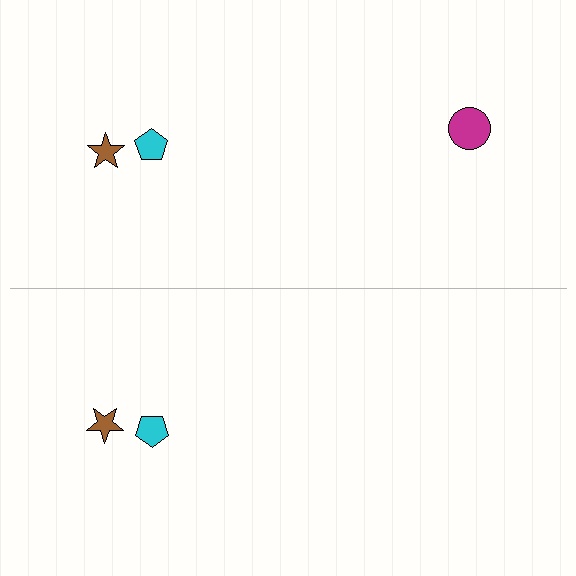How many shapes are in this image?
There are 5 shapes in this image.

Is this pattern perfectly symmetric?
No, the pattern is not perfectly symmetric. A magenta circle is missing from the bottom side.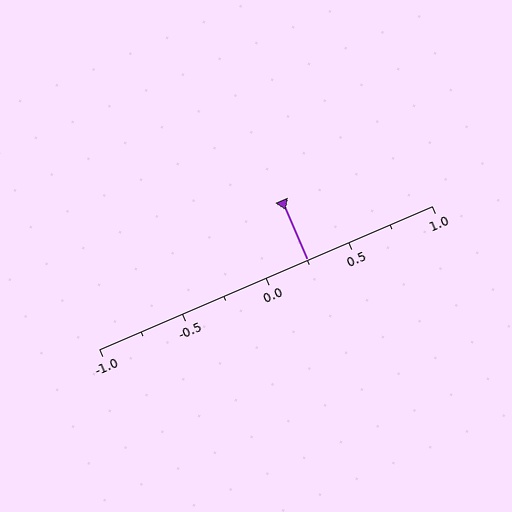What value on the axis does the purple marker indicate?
The marker indicates approximately 0.25.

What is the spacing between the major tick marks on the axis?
The major ticks are spaced 0.5 apart.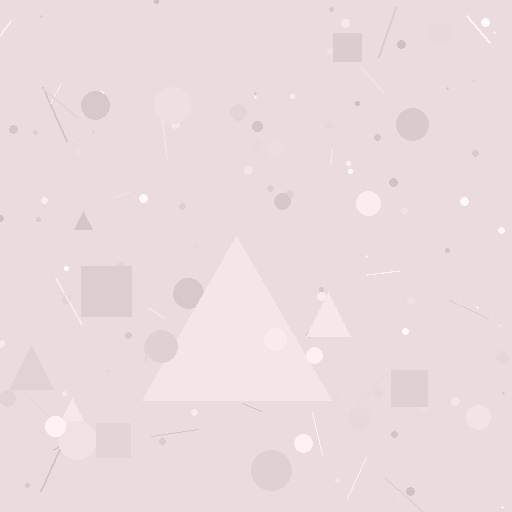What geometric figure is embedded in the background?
A triangle is embedded in the background.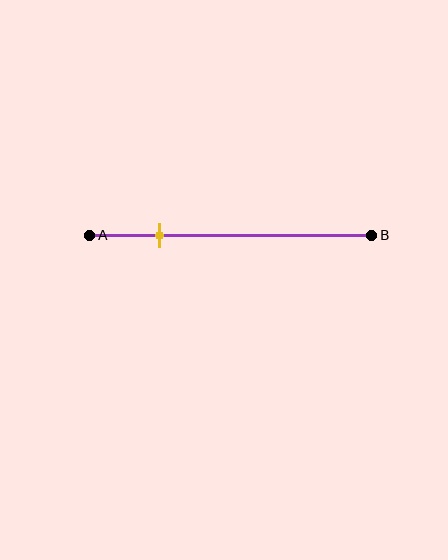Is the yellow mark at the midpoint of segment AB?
No, the mark is at about 25% from A, not at the 50% midpoint.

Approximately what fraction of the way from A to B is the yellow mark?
The yellow mark is approximately 25% of the way from A to B.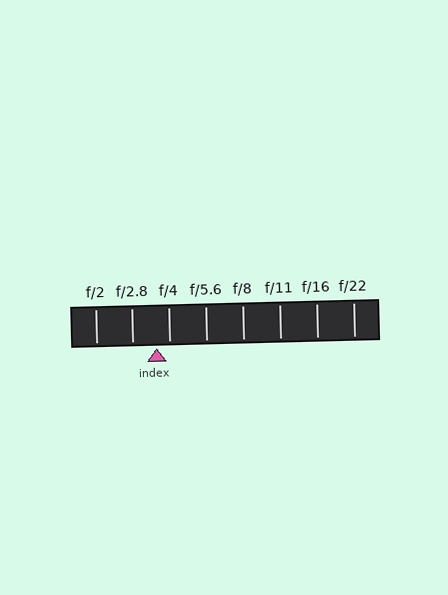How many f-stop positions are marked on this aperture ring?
There are 8 f-stop positions marked.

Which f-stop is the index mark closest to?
The index mark is closest to f/4.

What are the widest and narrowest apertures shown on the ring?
The widest aperture shown is f/2 and the narrowest is f/22.